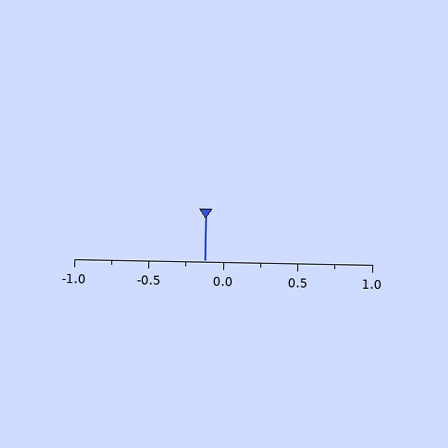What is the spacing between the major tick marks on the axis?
The major ticks are spaced 0.5 apart.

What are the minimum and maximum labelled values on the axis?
The axis runs from -1.0 to 1.0.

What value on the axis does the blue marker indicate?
The marker indicates approximately -0.12.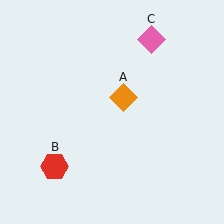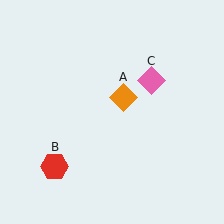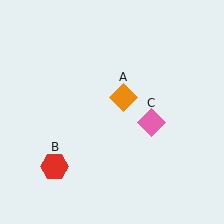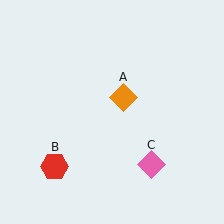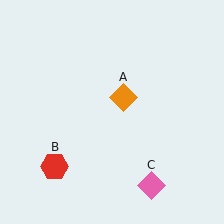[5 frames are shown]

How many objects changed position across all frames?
1 object changed position: pink diamond (object C).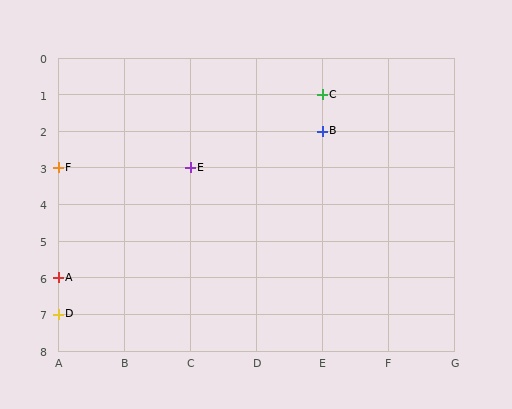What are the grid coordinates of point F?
Point F is at grid coordinates (A, 3).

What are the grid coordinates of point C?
Point C is at grid coordinates (E, 1).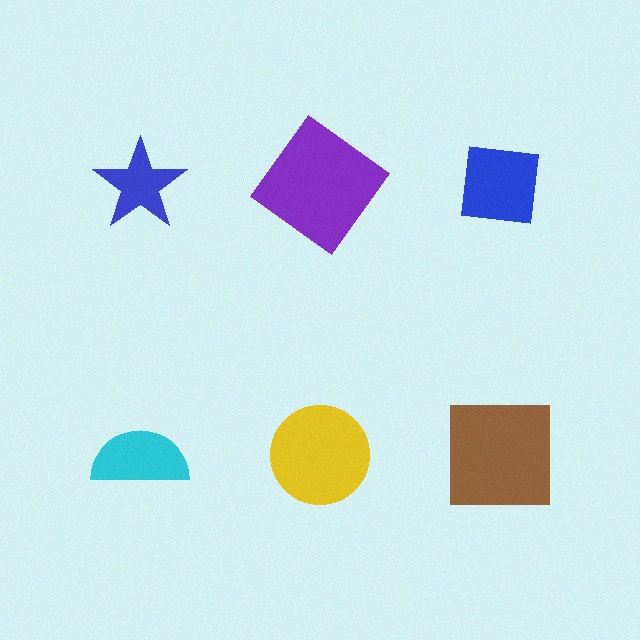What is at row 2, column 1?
A cyan semicircle.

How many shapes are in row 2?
3 shapes.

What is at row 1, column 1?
A blue star.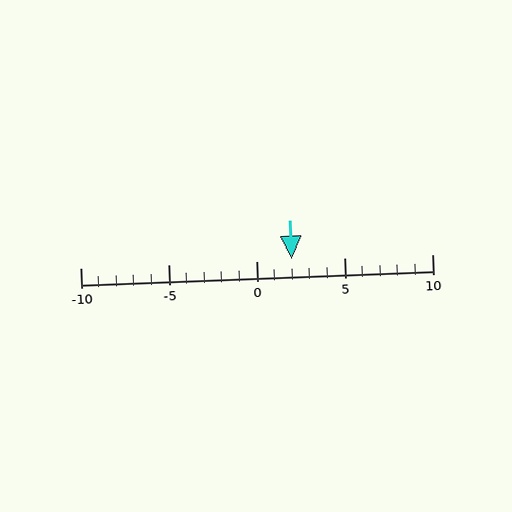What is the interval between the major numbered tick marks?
The major tick marks are spaced 5 units apart.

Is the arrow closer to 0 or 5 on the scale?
The arrow is closer to 0.